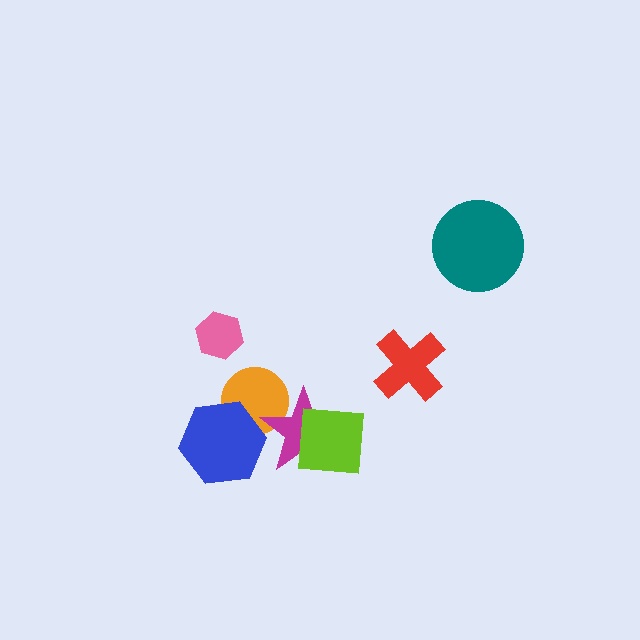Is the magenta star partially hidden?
Yes, it is partially covered by another shape.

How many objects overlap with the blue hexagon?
1 object overlaps with the blue hexagon.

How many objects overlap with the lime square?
1 object overlaps with the lime square.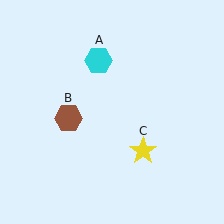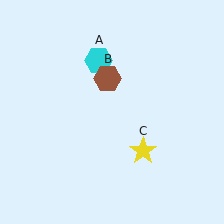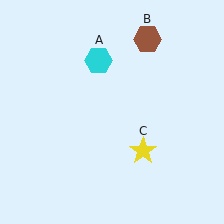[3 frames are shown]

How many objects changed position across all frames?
1 object changed position: brown hexagon (object B).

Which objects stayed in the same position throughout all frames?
Cyan hexagon (object A) and yellow star (object C) remained stationary.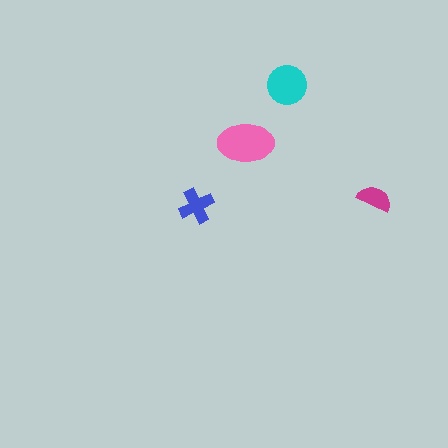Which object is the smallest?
The magenta semicircle.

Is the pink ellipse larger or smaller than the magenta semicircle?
Larger.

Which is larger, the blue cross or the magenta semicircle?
The blue cross.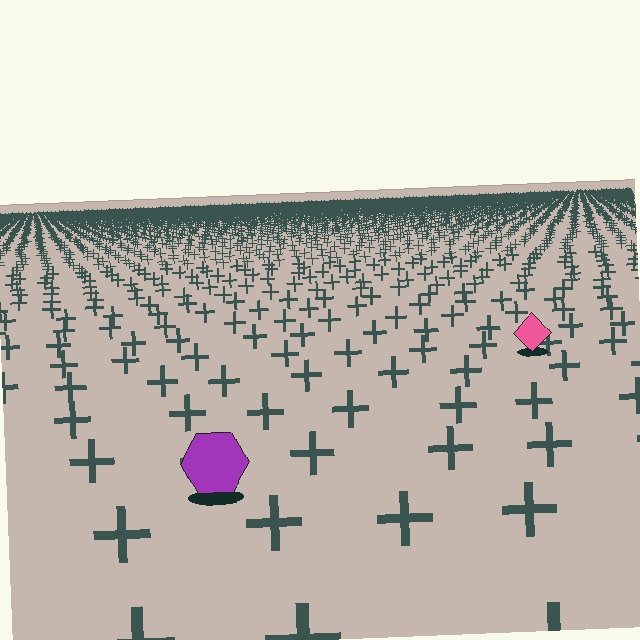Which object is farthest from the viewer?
The pink diamond is farthest from the viewer. It appears smaller and the ground texture around it is denser.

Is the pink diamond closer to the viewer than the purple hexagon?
No. The purple hexagon is closer — you can tell from the texture gradient: the ground texture is coarser near it.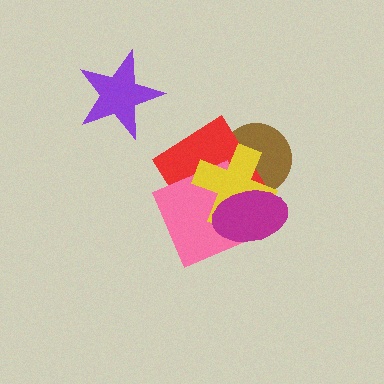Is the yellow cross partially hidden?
Yes, it is partially covered by another shape.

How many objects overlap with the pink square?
3 objects overlap with the pink square.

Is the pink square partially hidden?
Yes, it is partially covered by another shape.